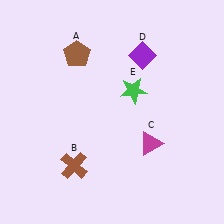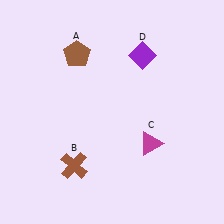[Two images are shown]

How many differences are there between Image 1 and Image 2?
There is 1 difference between the two images.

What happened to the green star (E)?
The green star (E) was removed in Image 2. It was in the top-right area of Image 1.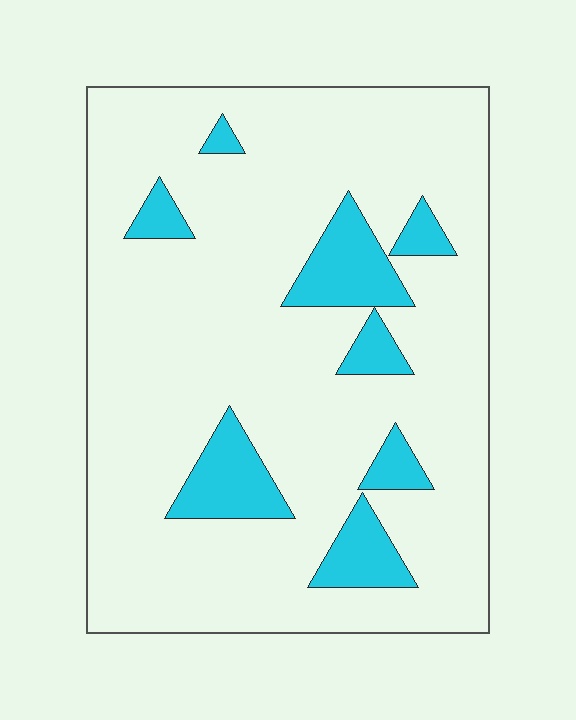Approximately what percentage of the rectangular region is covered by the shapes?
Approximately 15%.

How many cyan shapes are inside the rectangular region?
8.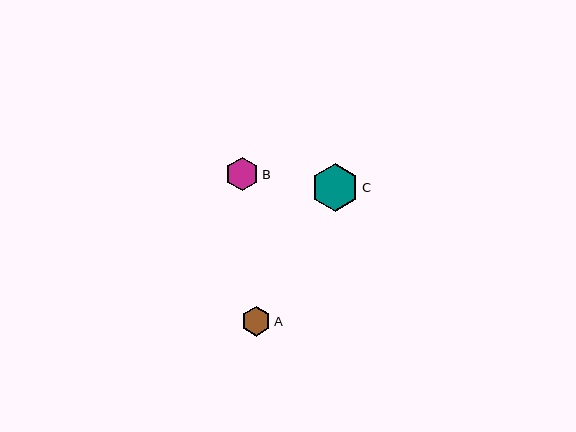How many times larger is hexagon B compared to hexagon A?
Hexagon B is approximately 1.1 times the size of hexagon A.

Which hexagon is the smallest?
Hexagon A is the smallest with a size of approximately 30 pixels.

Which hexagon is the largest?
Hexagon C is the largest with a size of approximately 48 pixels.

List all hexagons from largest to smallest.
From largest to smallest: C, B, A.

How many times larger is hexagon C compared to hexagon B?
Hexagon C is approximately 1.4 times the size of hexagon B.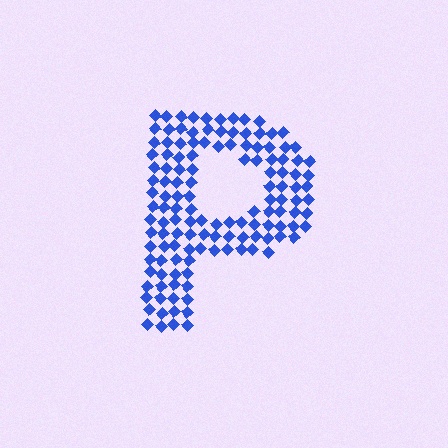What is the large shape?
The large shape is the letter P.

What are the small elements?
The small elements are diamonds.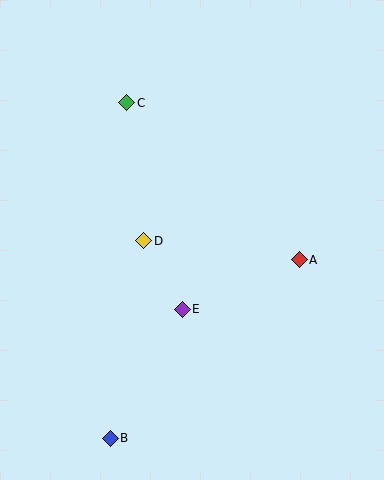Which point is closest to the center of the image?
Point D at (144, 241) is closest to the center.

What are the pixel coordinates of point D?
Point D is at (144, 241).